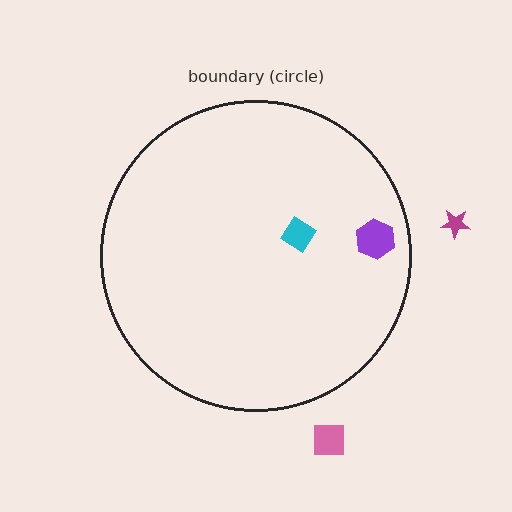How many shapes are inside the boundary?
2 inside, 2 outside.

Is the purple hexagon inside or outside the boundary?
Inside.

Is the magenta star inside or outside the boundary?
Outside.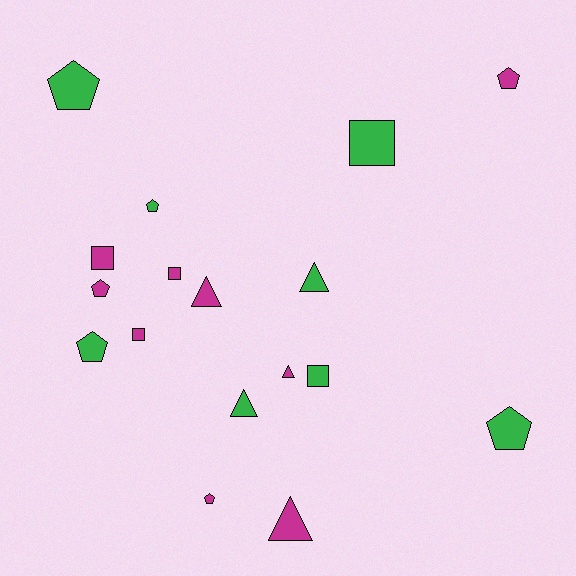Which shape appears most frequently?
Pentagon, with 7 objects.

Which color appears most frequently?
Magenta, with 9 objects.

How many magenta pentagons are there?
There are 3 magenta pentagons.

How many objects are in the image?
There are 17 objects.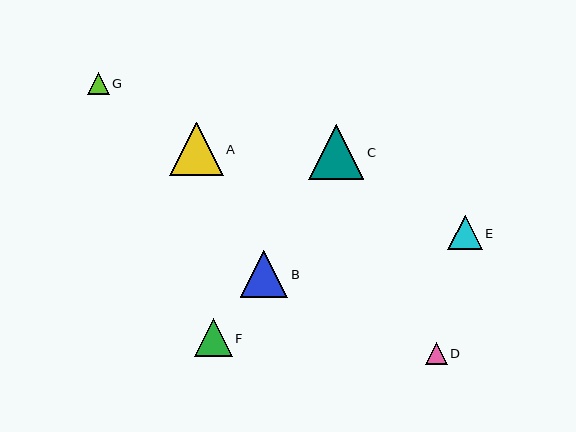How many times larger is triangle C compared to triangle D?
Triangle C is approximately 2.6 times the size of triangle D.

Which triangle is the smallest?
Triangle D is the smallest with a size of approximately 22 pixels.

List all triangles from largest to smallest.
From largest to smallest: C, A, B, F, E, G, D.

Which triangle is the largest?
Triangle C is the largest with a size of approximately 56 pixels.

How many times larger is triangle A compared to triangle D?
Triangle A is approximately 2.5 times the size of triangle D.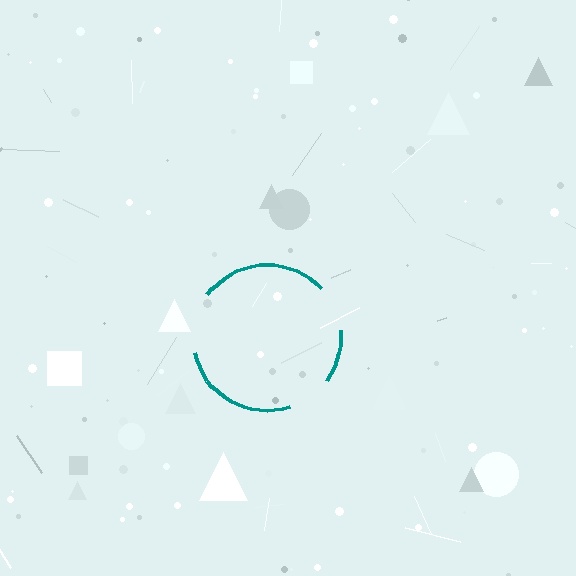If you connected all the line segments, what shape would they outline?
They would outline a circle.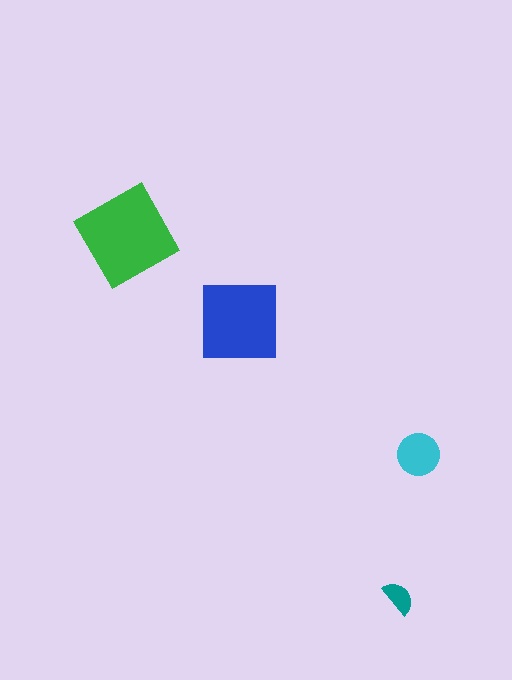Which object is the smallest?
The teal semicircle.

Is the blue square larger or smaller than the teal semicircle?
Larger.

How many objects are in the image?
There are 4 objects in the image.